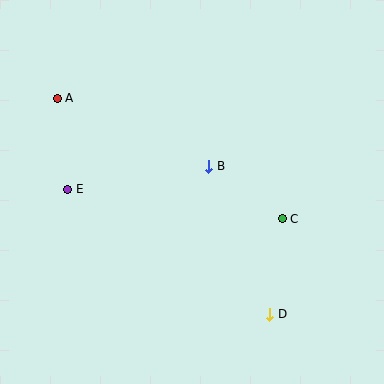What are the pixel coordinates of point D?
Point D is at (270, 314).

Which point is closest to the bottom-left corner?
Point E is closest to the bottom-left corner.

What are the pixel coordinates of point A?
Point A is at (57, 98).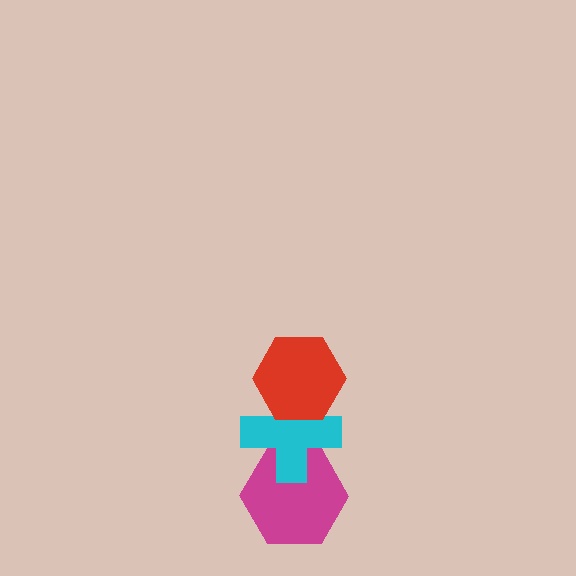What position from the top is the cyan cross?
The cyan cross is 2nd from the top.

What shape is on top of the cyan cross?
The red hexagon is on top of the cyan cross.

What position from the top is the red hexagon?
The red hexagon is 1st from the top.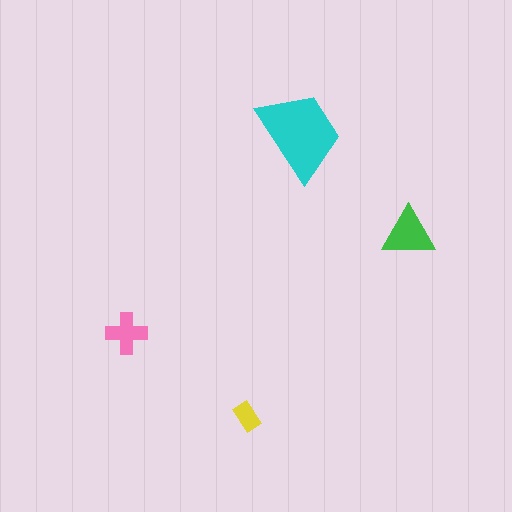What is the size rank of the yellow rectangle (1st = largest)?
4th.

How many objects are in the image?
There are 4 objects in the image.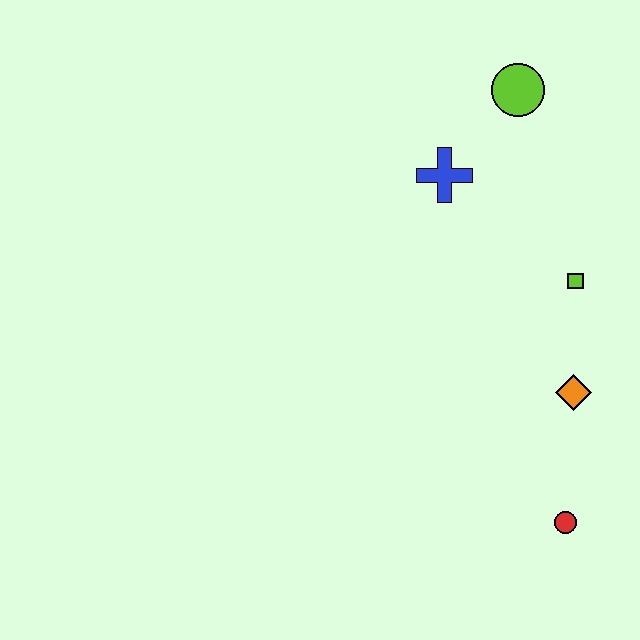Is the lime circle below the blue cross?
No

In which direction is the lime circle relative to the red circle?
The lime circle is above the red circle.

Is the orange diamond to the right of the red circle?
Yes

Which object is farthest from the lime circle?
The red circle is farthest from the lime circle.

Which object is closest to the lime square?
The orange diamond is closest to the lime square.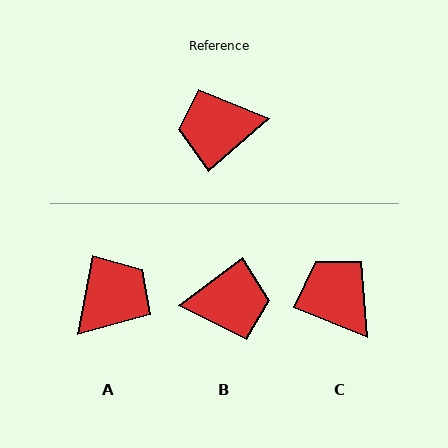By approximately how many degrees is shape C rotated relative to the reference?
Approximately 63 degrees clockwise.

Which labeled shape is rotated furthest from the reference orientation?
B, about 176 degrees away.